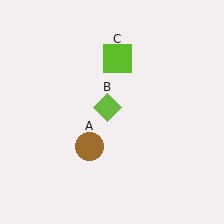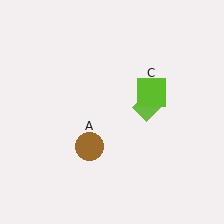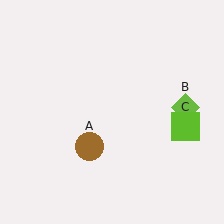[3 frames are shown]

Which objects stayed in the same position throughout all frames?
Brown circle (object A) remained stationary.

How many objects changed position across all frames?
2 objects changed position: lime diamond (object B), lime square (object C).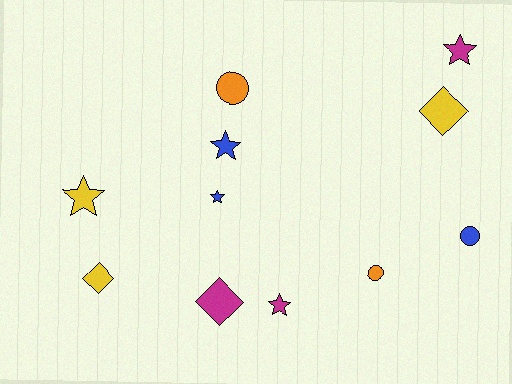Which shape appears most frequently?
Star, with 5 objects.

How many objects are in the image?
There are 11 objects.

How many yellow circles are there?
There are no yellow circles.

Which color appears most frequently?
Blue, with 3 objects.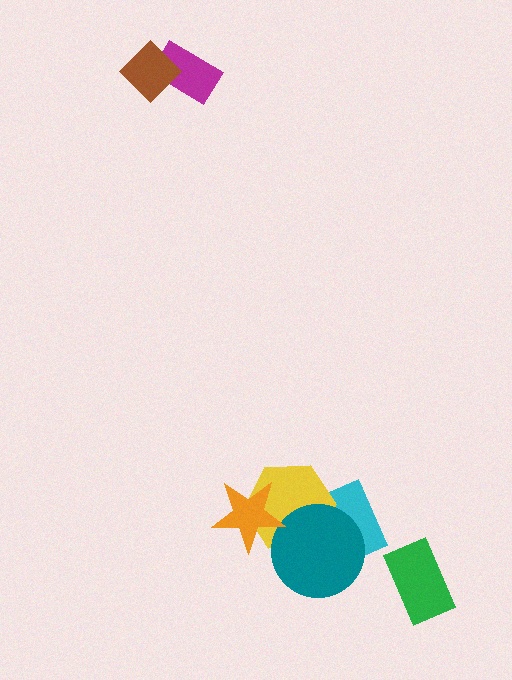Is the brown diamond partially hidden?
No, no other shape covers it.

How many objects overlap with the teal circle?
2 objects overlap with the teal circle.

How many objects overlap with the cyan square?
2 objects overlap with the cyan square.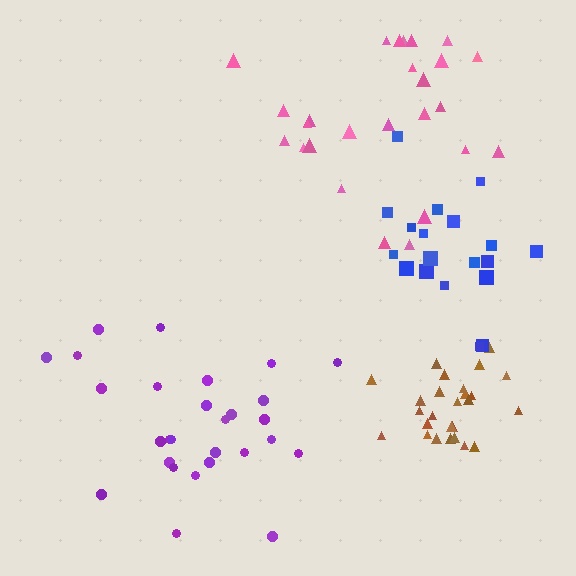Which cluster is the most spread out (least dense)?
Blue.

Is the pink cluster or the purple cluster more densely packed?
Purple.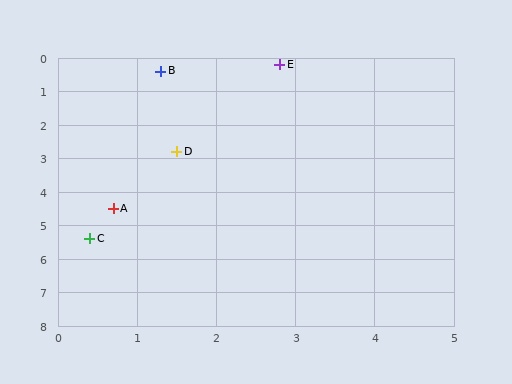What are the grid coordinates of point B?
Point B is at approximately (1.3, 0.4).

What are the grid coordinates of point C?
Point C is at approximately (0.4, 5.4).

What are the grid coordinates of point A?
Point A is at approximately (0.7, 4.5).